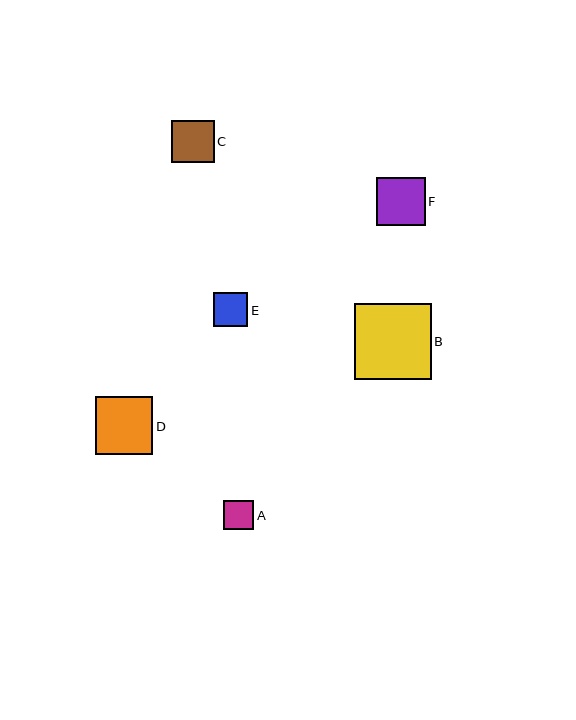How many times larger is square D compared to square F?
Square D is approximately 1.2 times the size of square F.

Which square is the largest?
Square B is the largest with a size of approximately 77 pixels.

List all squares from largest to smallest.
From largest to smallest: B, D, F, C, E, A.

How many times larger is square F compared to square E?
Square F is approximately 1.4 times the size of square E.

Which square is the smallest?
Square A is the smallest with a size of approximately 30 pixels.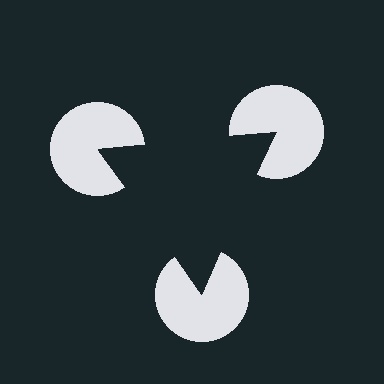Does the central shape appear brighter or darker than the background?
It typically appears slightly darker than the background, even though no actual brightness change is drawn.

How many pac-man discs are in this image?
There are 3 — one at each vertex of the illusory triangle.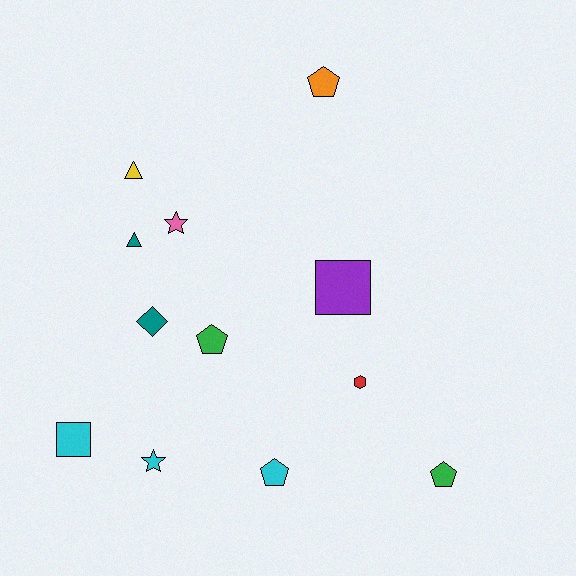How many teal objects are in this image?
There are 2 teal objects.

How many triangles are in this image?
There are 2 triangles.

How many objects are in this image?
There are 12 objects.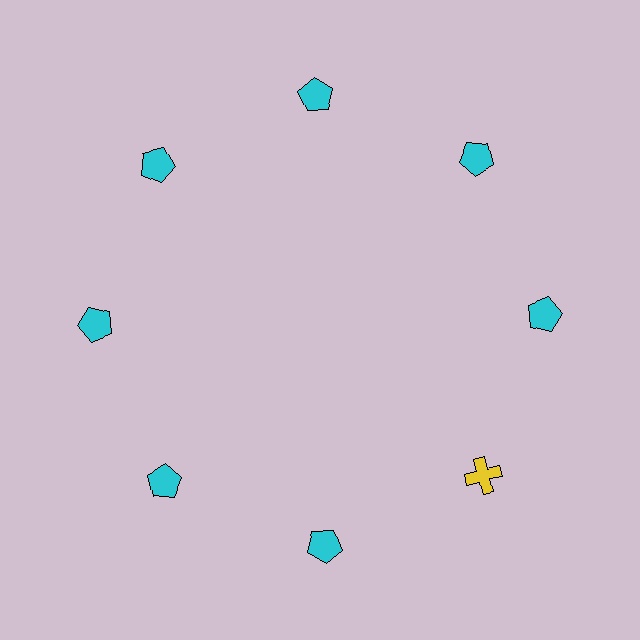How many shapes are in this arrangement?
There are 8 shapes arranged in a ring pattern.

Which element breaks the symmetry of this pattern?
The yellow cross at roughly the 4 o'clock position breaks the symmetry. All other shapes are cyan pentagons.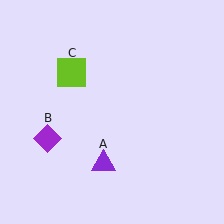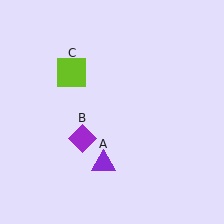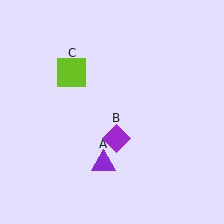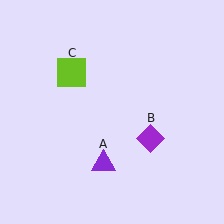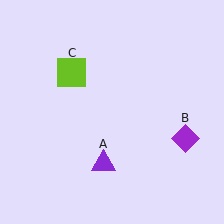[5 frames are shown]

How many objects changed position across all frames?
1 object changed position: purple diamond (object B).